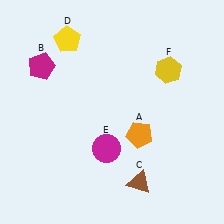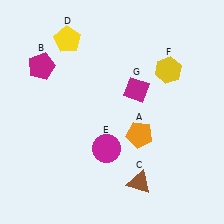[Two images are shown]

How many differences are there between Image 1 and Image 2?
There is 1 difference between the two images.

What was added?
A magenta diamond (G) was added in Image 2.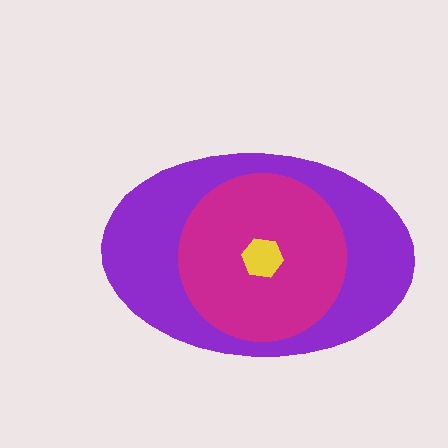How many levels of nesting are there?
3.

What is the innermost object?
The yellow hexagon.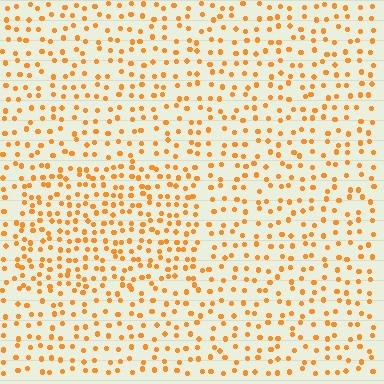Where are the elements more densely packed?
The elements are more densely packed inside the rectangle boundary.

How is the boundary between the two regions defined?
The boundary is defined by a change in element density (approximately 1.6x ratio). All elements are the same color, size, and shape.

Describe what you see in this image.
The image contains small orange elements arranged at two different densities. A rectangle-shaped region is visible where the elements are more densely packed than the surrounding area.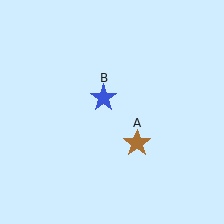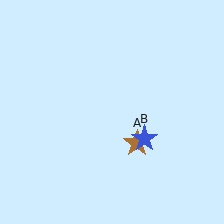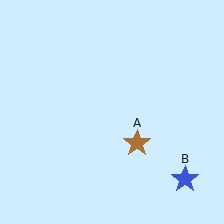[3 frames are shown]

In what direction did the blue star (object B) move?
The blue star (object B) moved down and to the right.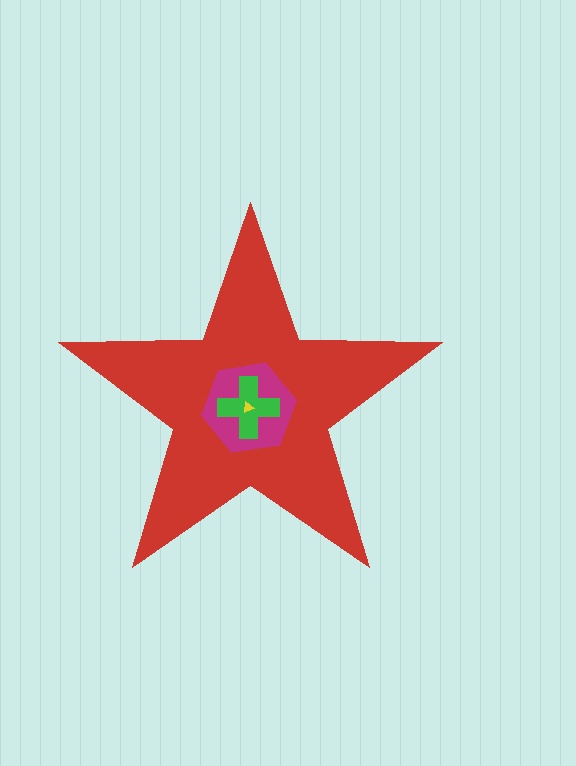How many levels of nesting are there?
4.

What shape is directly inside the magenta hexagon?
The green cross.